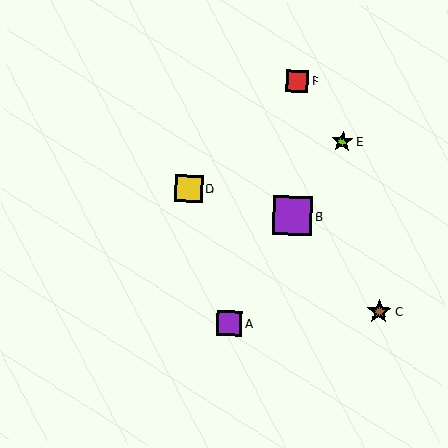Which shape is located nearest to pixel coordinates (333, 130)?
The lime star (labeled E) at (342, 141) is nearest to that location.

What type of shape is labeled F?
Shape F is a red square.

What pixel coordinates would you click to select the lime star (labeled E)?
Click at (342, 141) to select the lime star E.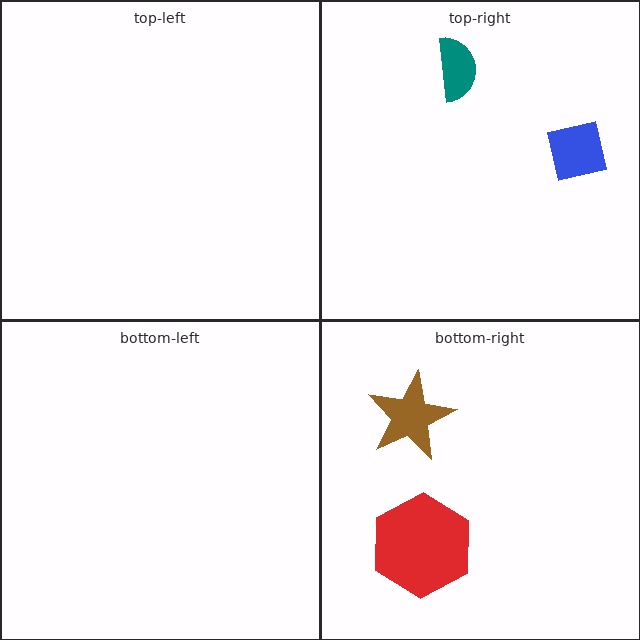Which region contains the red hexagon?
The bottom-right region.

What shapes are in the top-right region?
The teal semicircle, the blue square.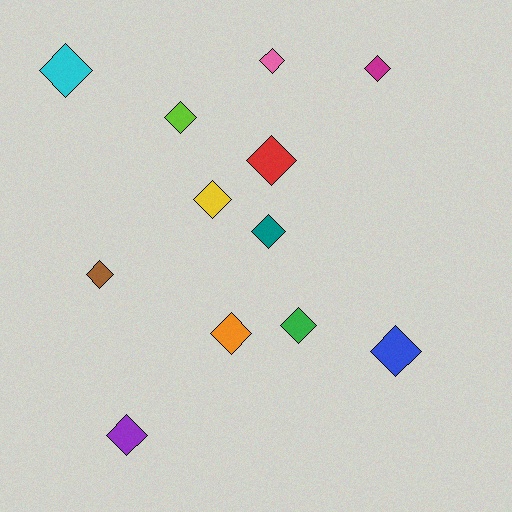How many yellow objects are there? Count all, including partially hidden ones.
There is 1 yellow object.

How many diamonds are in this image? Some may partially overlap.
There are 12 diamonds.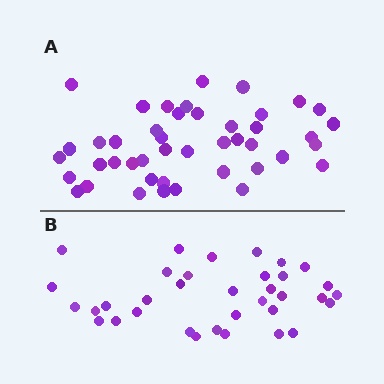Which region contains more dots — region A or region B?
Region A (the top region) has more dots.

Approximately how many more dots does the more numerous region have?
Region A has roughly 8 or so more dots than region B.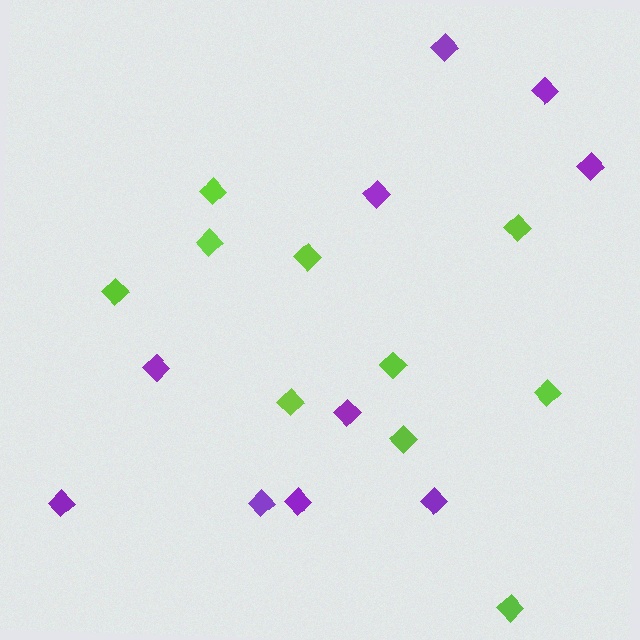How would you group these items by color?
There are 2 groups: one group of purple diamonds (10) and one group of lime diamonds (10).